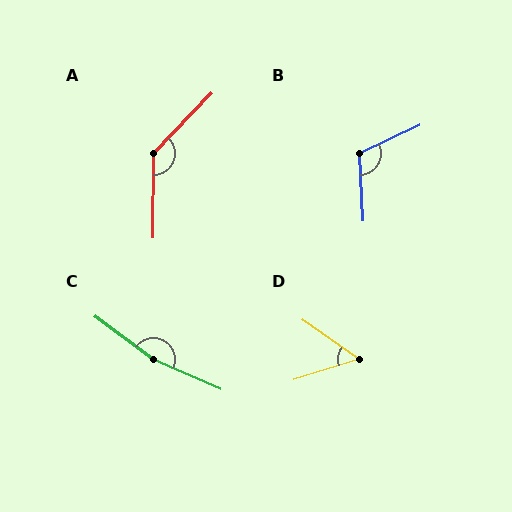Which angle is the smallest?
D, at approximately 52 degrees.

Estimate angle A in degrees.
Approximately 136 degrees.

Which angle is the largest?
C, at approximately 167 degrees.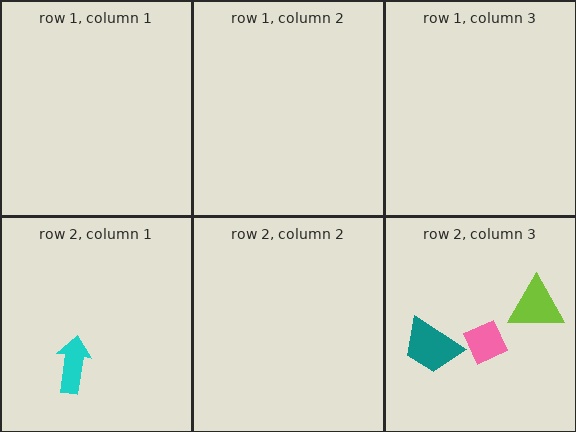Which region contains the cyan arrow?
The row 2, column 1 region.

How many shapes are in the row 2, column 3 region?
3.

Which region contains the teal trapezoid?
The row 2, column 3 region.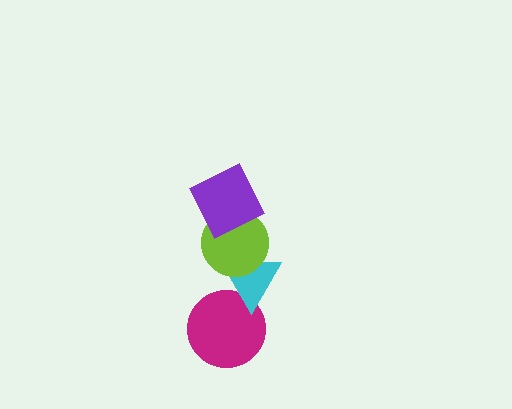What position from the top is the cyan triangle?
The cyan triangle is 3rd from the top.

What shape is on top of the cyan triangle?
The lime circle is on top of the cyan triangle.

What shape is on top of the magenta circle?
The cyan triangle is on top of the magenta circle.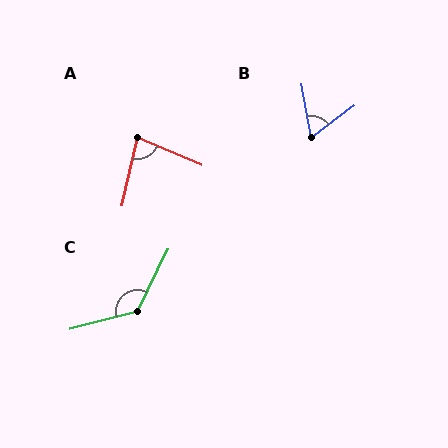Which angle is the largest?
C, at approximately 131 degrees.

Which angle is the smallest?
B, at approximately 64 degrees.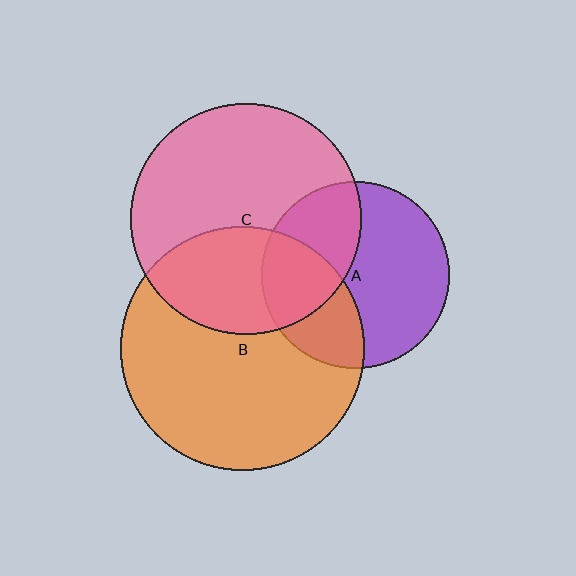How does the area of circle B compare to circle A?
Approximately 1.7 times.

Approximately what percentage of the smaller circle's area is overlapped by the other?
Approximately 35%.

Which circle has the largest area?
Circle B (orange).